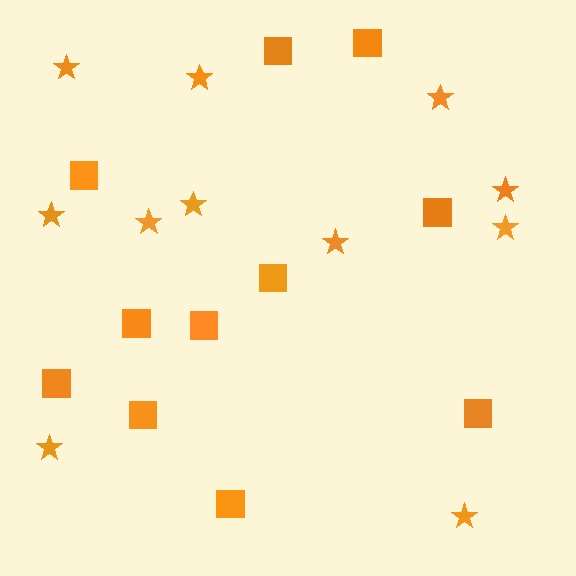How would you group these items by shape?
There are 2 groups: one group of squares (11) and one group of stars (11).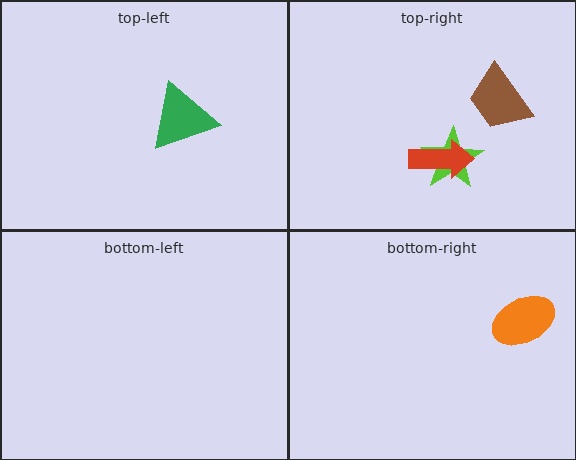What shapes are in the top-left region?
The green triangle.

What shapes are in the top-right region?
The lime star, the red arrow, the brown trapezoid.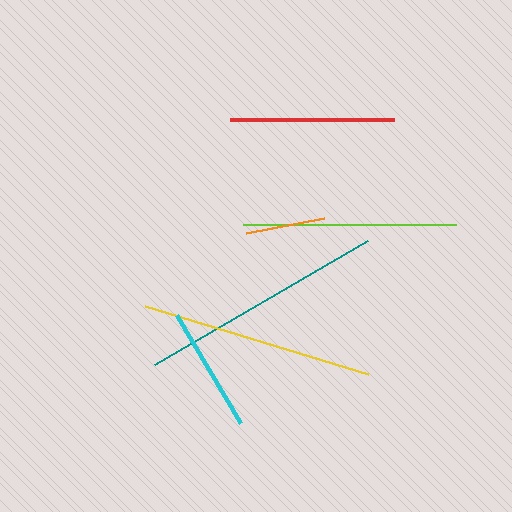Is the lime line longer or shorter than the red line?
The lime line is longer than the red line.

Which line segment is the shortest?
The orange line is the shortest at approximately 80 pixels.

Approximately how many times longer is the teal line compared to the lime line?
The teal line is approximately 1.2 times the length of the lime line.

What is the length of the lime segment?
The lime segment is approximately 213 pixels long.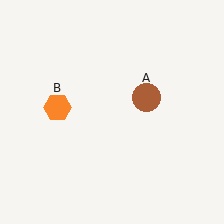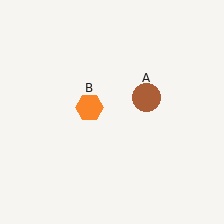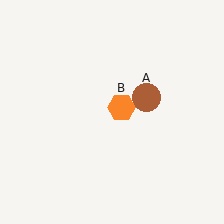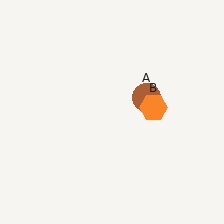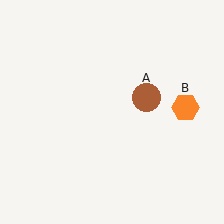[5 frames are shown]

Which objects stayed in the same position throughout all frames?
Brown circle (object A) remained stationary.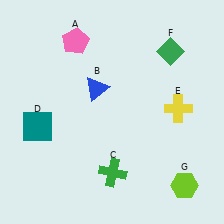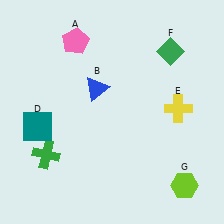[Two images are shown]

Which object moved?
The green cross (C) moved left.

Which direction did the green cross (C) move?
The green cross (C) moved left.